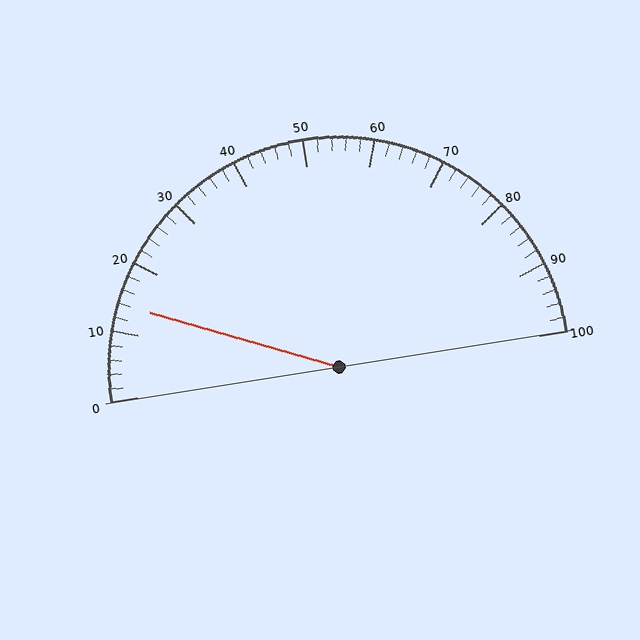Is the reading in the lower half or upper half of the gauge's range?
The reading is in the lower half of the range (0 to 100).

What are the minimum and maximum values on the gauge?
The gauge ranges from 0 to 100.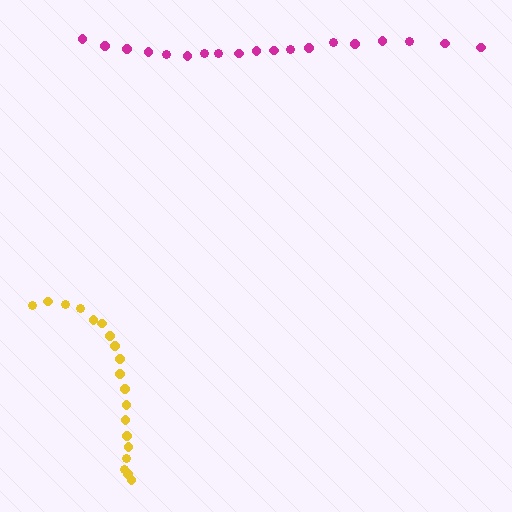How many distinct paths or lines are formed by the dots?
There are 2 distinct paths.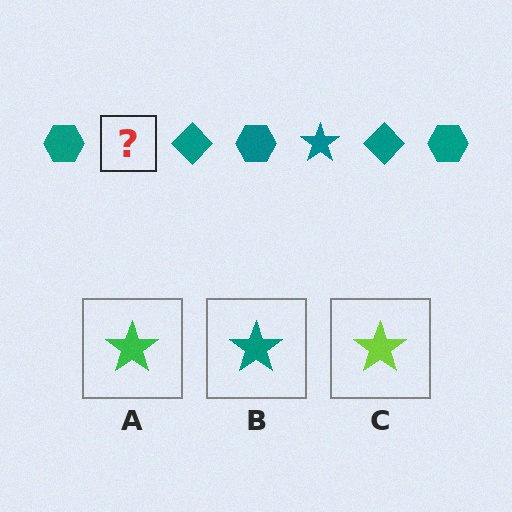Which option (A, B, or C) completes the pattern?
B.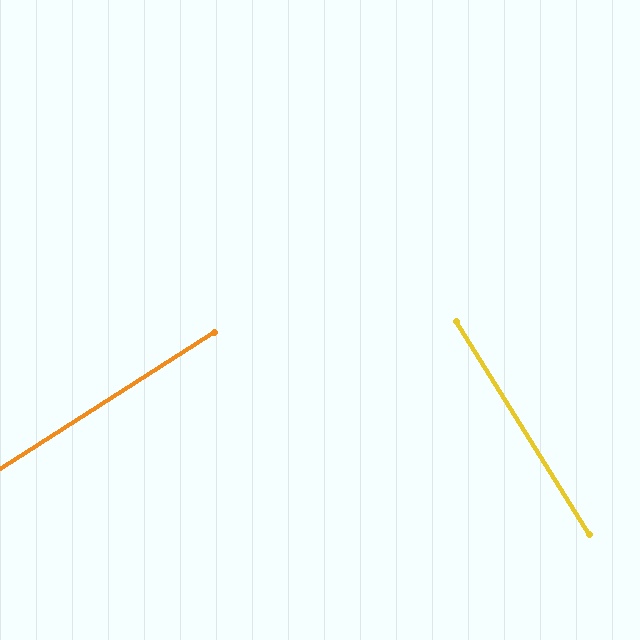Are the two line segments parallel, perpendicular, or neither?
Perpendicular — they meet at approximately 89°.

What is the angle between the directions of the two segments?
Approximately 89 degrees.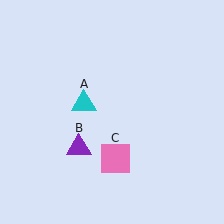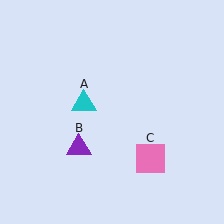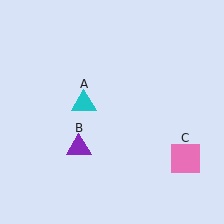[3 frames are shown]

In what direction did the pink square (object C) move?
The pink square (object C) moved right.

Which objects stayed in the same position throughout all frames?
Cyan triangle (object A) and purple triangle (object B) remained stationary.